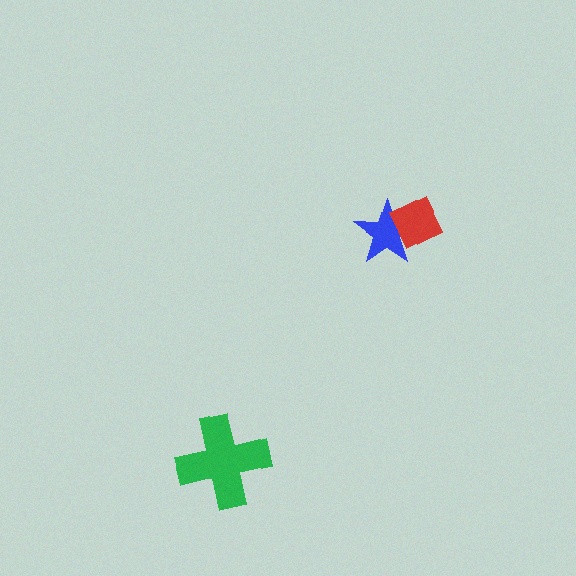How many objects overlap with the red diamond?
1 object overlaps with the red diamond.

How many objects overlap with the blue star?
1 object overlaps with the blue star.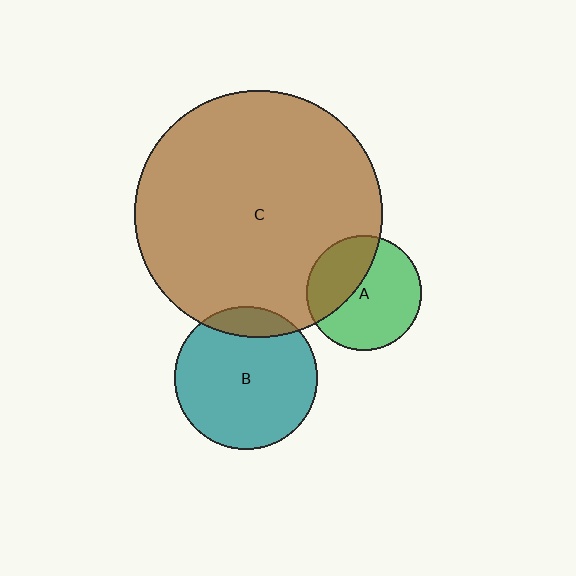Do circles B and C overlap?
Yes.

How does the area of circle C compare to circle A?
Approximately 4.6 times.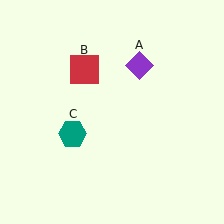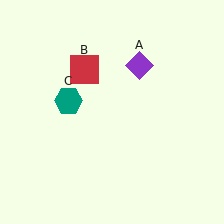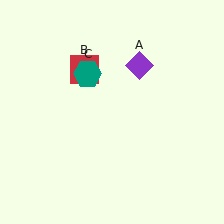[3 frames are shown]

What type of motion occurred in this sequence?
The teal hexagon (object C) rotated clockwise around the center of the scene.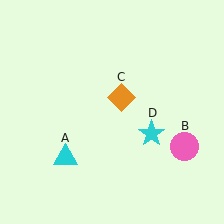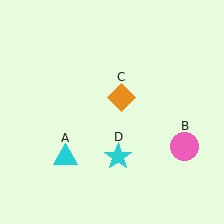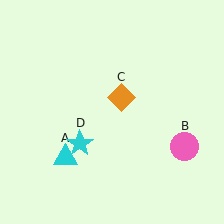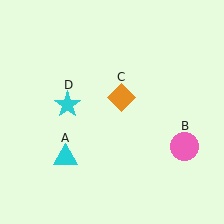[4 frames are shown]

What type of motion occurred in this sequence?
The cyan star (object D) rotated clockwise around the center of the scene.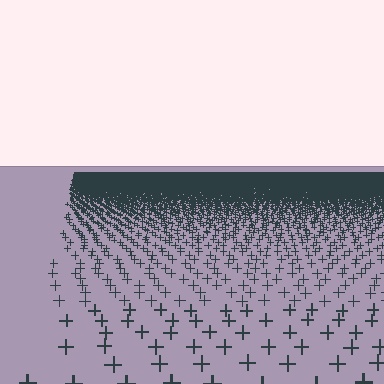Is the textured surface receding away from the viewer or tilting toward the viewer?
The surface is receding away from the viewer. Texture elements get smaller and denser toward the top.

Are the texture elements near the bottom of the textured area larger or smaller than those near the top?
Larger. Near the bottom, elements are closer to the viewer and appear at a bigger on-screen size.